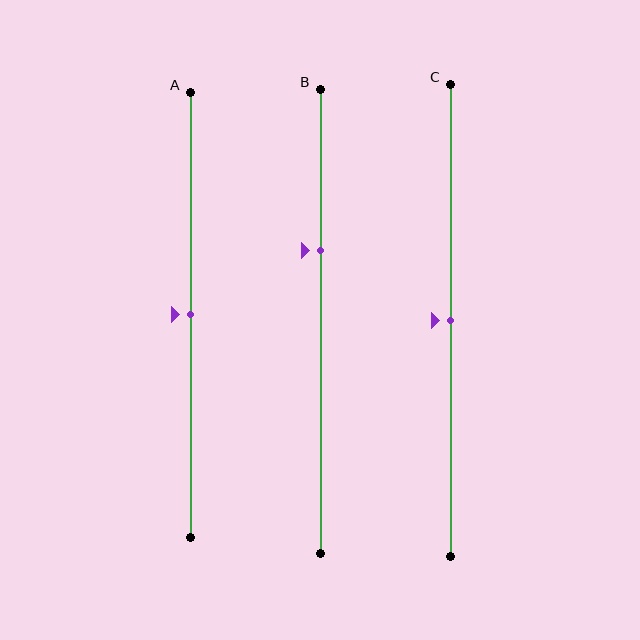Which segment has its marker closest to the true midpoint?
Segment A has its marker closest to the true midpoint.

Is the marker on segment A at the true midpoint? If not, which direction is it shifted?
Yes, the marker on segment A is at the true midpoint.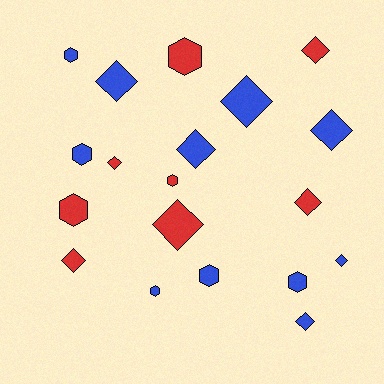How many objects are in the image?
There are 19 objects.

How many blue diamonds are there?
There are 6 blue diamonds.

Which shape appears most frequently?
Diamond, with 11 objects.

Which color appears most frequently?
Blue, with 11 objects.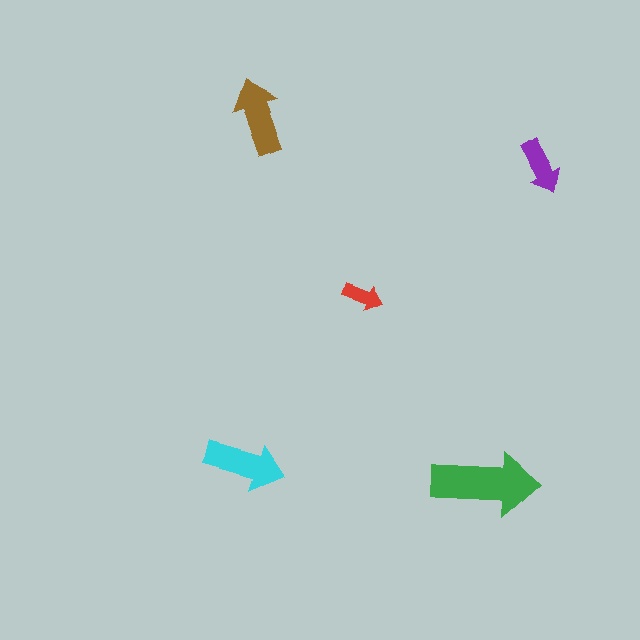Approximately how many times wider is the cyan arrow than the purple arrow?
About 1.5 times wider.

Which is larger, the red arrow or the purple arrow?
The purple one.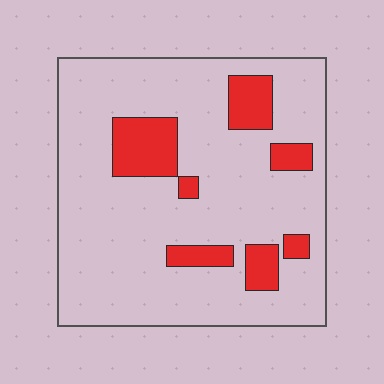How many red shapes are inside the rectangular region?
7.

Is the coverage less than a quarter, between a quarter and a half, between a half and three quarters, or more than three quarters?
Less than a quarter.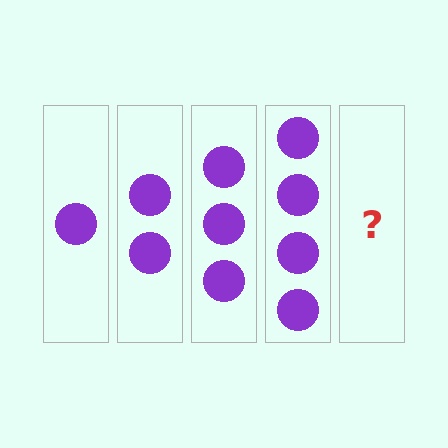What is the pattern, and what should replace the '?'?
The pattern is that each step adds one more circle. The '?' should be 5 circles.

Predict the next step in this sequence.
The next step is 5 circles.